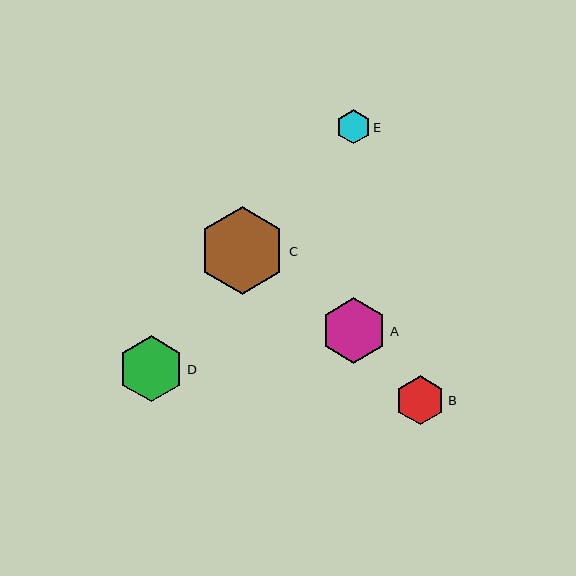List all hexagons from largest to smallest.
From largest to smallest: C, D, A, B, E.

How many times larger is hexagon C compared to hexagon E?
Hexagon C is approximately 2.6 times the size of hexagon E.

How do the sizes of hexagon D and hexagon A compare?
Hexagon D and hexagon A are approximately the same size.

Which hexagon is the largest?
Hexagon C is the largest with a size of approximately 88 pixels.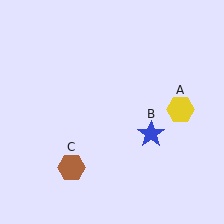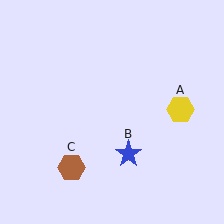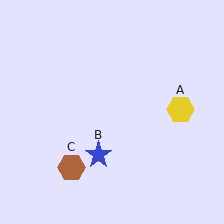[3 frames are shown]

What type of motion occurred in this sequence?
The blue star (object B) rotated clockwise around the center of the scene.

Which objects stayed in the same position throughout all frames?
Yellow hexagon (object A) and brown hexagon (object C) remained stationary.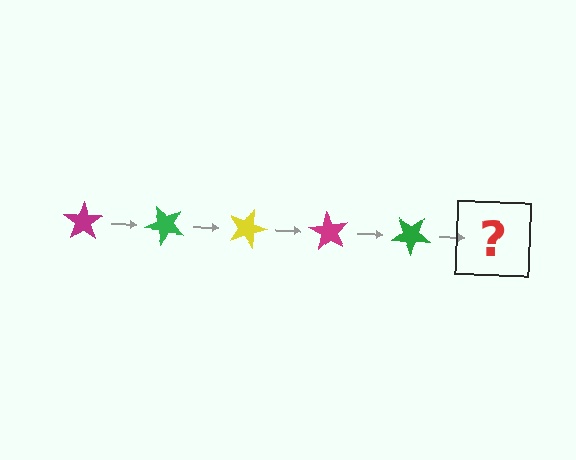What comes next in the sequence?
The next element should be a yellow star, rotated 225 degrees from the start.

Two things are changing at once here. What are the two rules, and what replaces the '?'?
The two rules are that it rotates 45 degrees each step and the color cycles through magenta, green, and yellow. The '?' should be a yellow star, rotated 225 degrees from the start.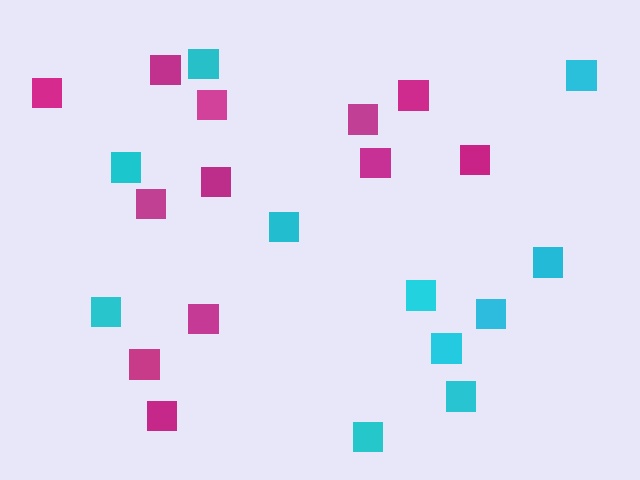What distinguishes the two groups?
There are 2 groups: one group of magenta squares (12) and one group of cyan squares (11).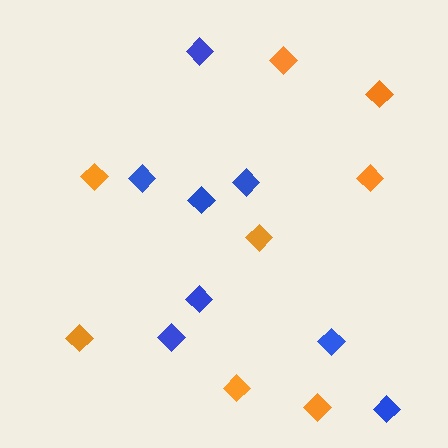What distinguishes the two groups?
There are 2 groups: one group of blue diamonds (8) and one group of orange diamonds (8).